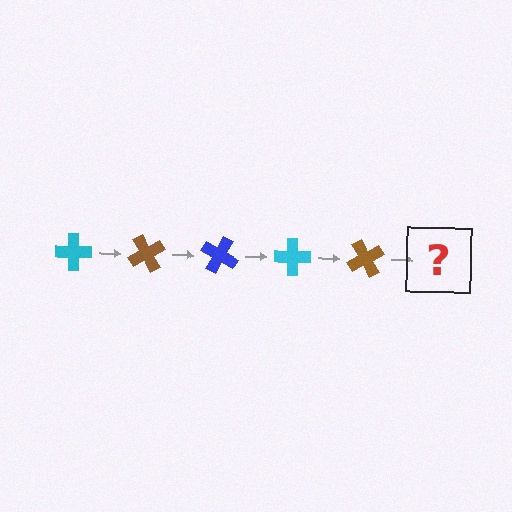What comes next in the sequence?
The next element should be a blue cross, rotated 300 degrees from the start.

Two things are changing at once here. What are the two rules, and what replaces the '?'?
The two rules are that it rotates 60 degrees each step and the color cycles through cyan, brown, and blue. The '?' should be a blue cross, rotated 300 degrees from the start.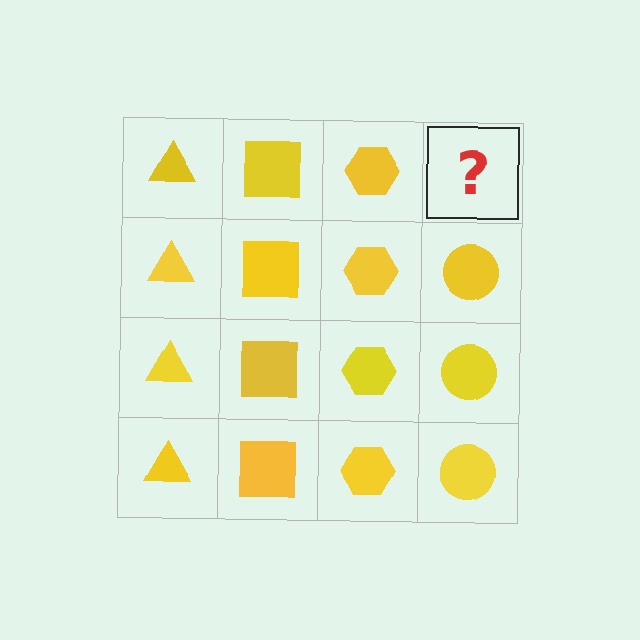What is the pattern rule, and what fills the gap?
The rule is that each column has a consistent shape. The gap should be filled with a yellow circle.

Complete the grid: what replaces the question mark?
The question mark should be replaced with a yellow circle.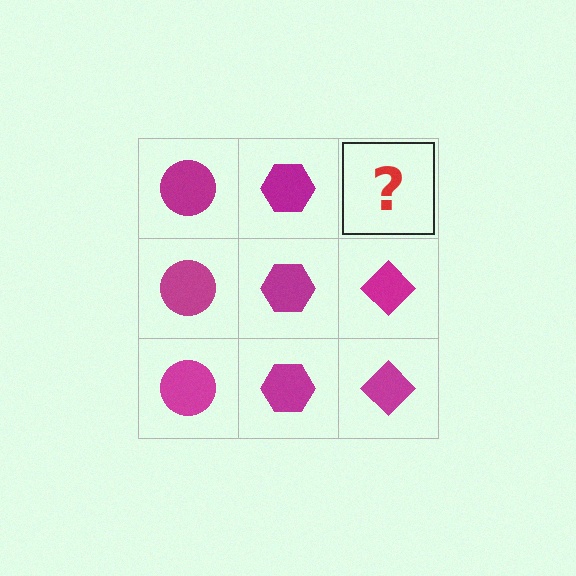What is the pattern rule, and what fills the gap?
The rule is that each column has a consistent shape. The gap should be filled with a magenta diamond.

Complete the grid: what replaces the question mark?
The question mark should be replaced with a magenta diamond.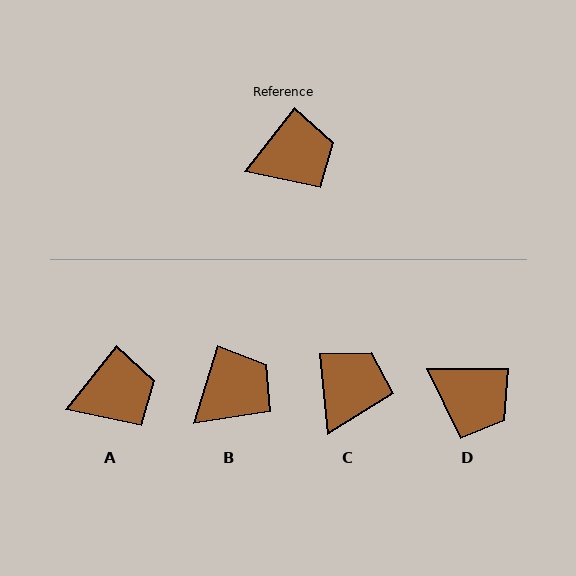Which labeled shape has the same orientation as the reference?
A.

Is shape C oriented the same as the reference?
No, it is off by about 44 degrees.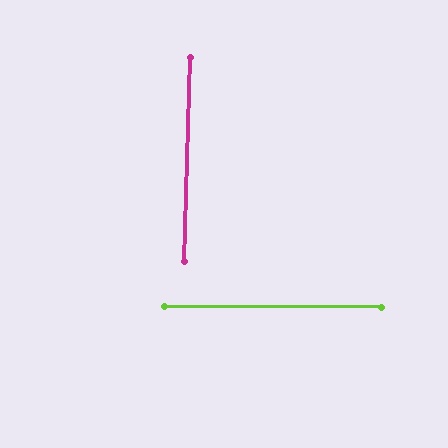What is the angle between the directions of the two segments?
Approximately 89 degrees.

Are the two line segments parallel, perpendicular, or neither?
Perpendicular — they meet at approximately 89°.